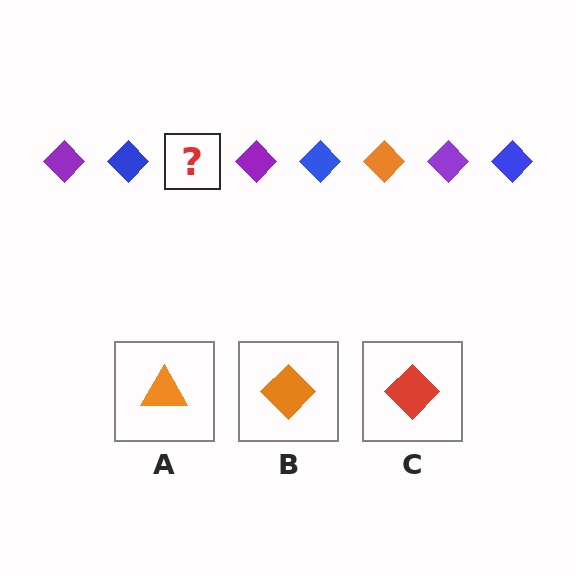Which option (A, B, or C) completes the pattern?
B.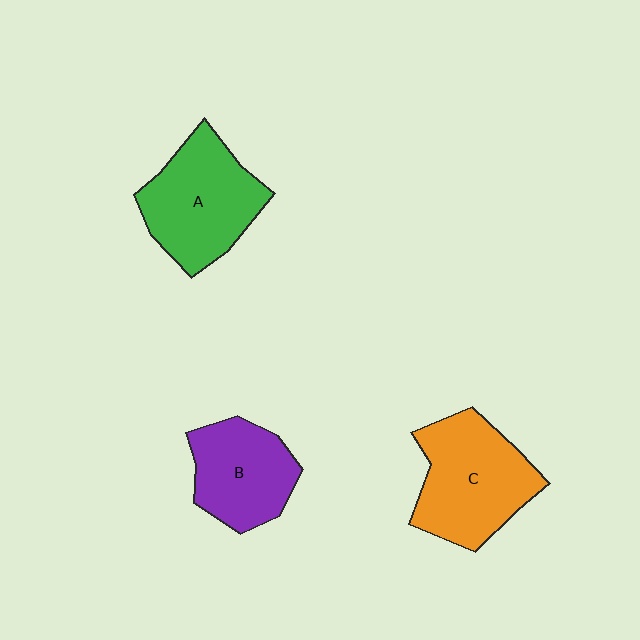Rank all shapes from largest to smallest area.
From largest to smallest: C (orange), A (green), B (purple).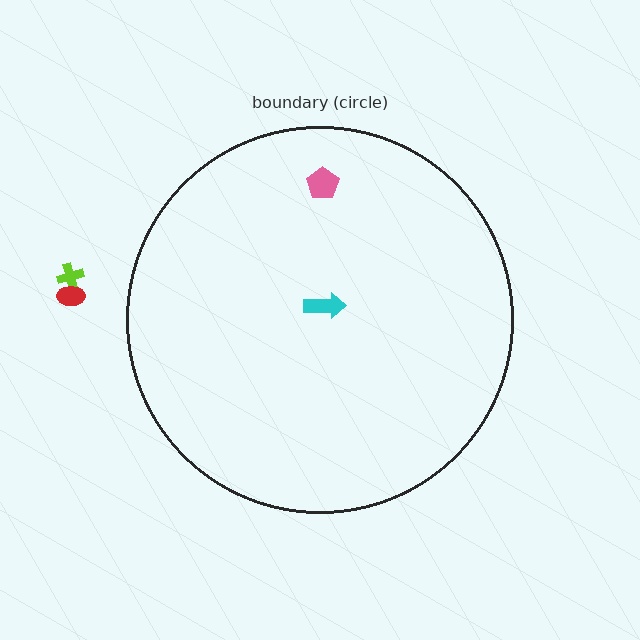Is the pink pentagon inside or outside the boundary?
Inside.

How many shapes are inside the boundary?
2 inside, 2 outside.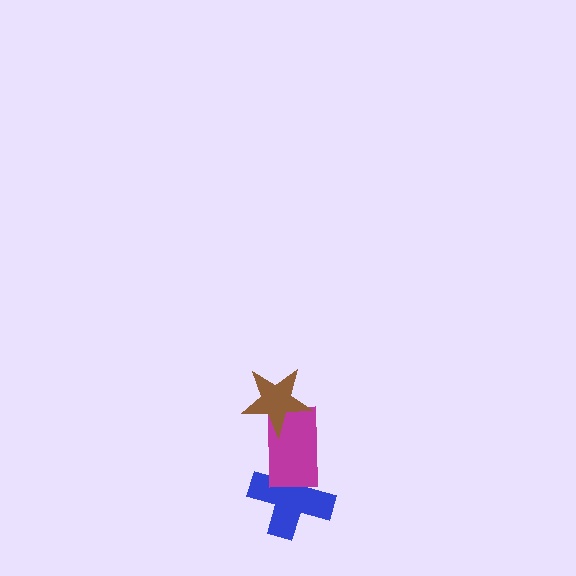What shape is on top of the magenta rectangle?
The brown star is on top of the magenta rectangle.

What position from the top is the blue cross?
The blue cross is 3rd from the top.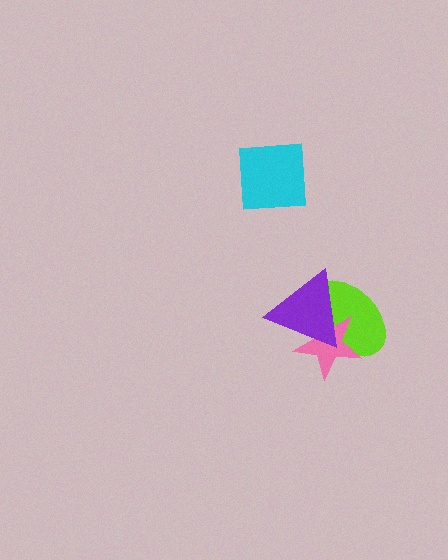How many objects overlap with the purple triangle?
2 objects overlap with the purple triangle.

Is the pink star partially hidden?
Yes, it is partially covered by another shape.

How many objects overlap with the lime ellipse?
2 objects overlap with the lime ellipse.